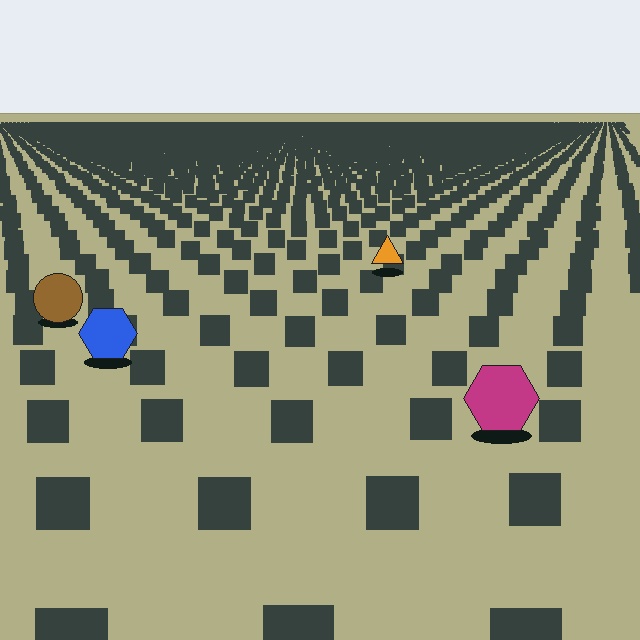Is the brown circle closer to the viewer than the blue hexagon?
No. The blue hexagon is closer — you can tell from the texture gradient: the ground texture is coarser near it.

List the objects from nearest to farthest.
From nearest to farthest: the magenta hexagon, the blue hexagon, the brown circle, the orange triangle.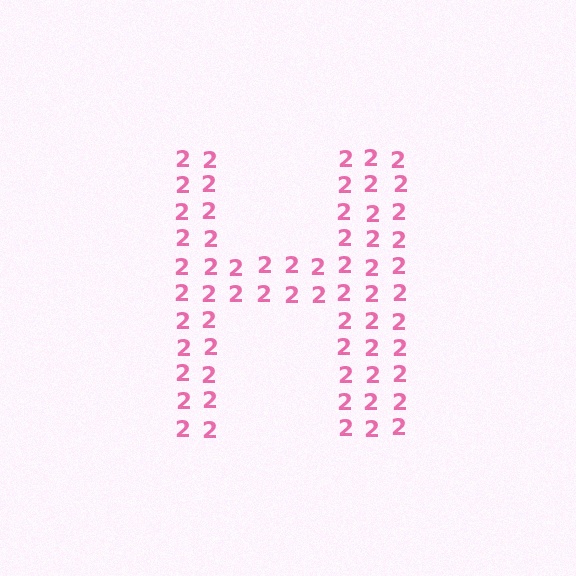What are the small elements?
The small elements are digit 2's.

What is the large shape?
The large shape is the letter H.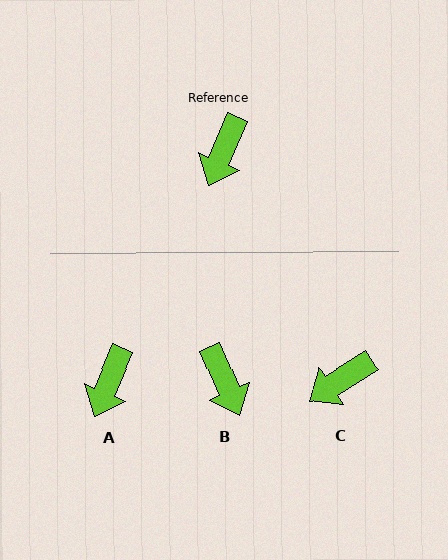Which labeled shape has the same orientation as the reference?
A.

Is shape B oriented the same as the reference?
No, it is off by about 46 degrees.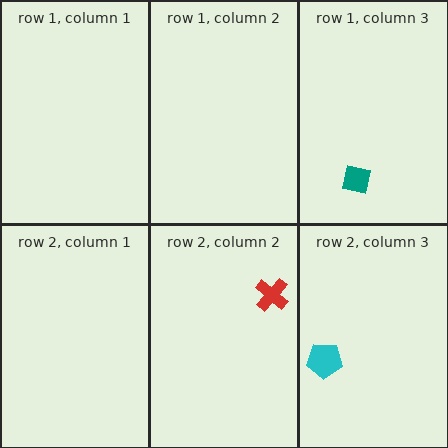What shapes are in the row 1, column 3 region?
The teal square.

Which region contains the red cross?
The row 2, column 2 region.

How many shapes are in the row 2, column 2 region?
1.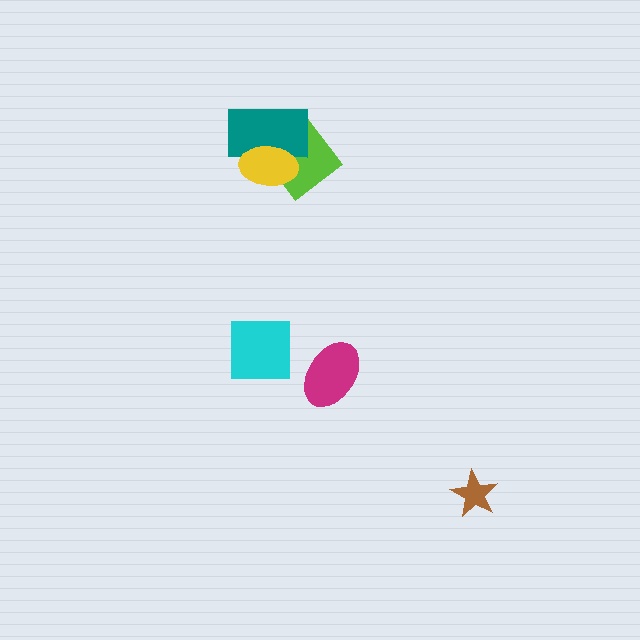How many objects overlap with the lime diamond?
2 objects overlap with the lime diamond.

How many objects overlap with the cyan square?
0 objects overlap with the cyan square.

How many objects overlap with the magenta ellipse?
0 objects overlap with the magenta ellipse.